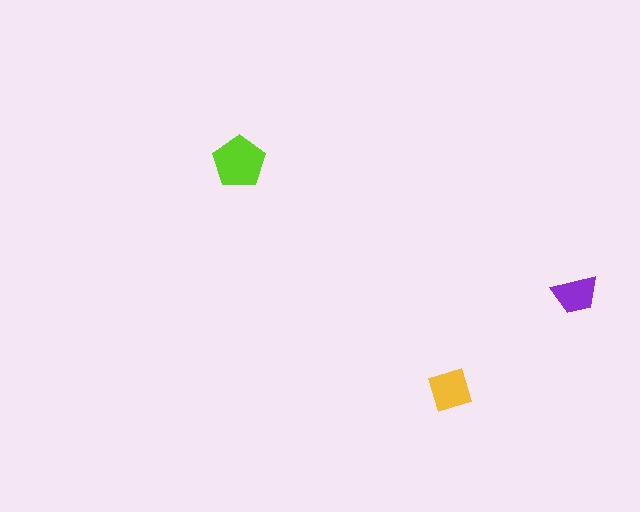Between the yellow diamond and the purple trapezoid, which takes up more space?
The yellow diamond.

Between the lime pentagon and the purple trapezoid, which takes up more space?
The lime pentagon.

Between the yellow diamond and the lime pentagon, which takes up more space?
The lime pentagon.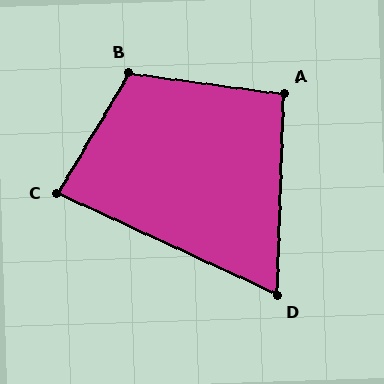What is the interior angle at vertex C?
Approximately 84 degrees (acute).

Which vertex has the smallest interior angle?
D, at approximately 67 degrees.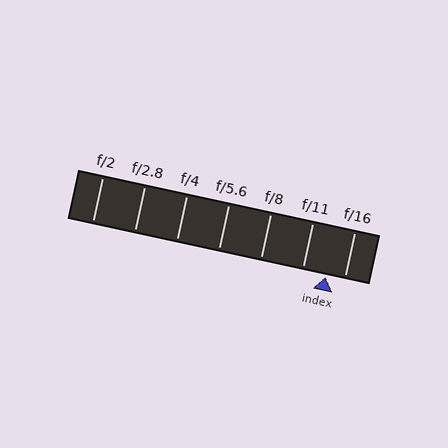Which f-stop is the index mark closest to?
The index mark is closest to f/16.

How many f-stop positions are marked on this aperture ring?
There are 7 f-stop positions marked.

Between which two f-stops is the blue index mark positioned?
The index mark is between f/11 and f/16.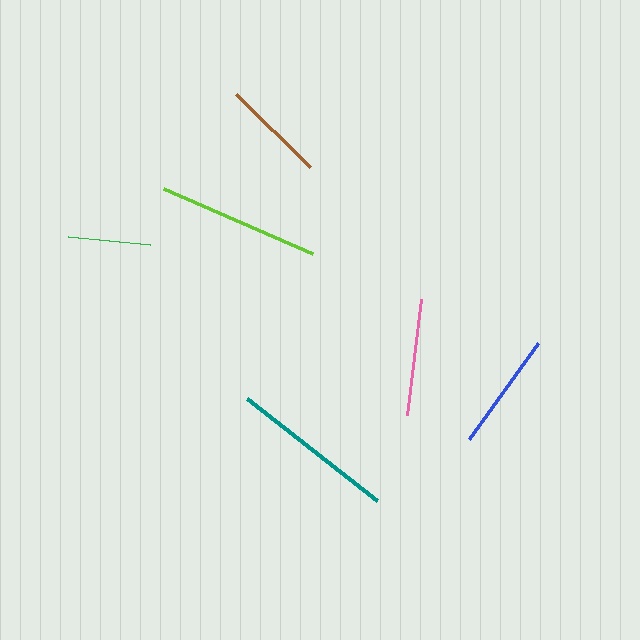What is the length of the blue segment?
The blue segment is approximately 118 pixels long.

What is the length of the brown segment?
The brown segment is approximately 104 pixels long.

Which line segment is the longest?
The teal line is the longest at approximately 166 pixels.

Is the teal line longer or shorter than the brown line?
The teal line is longer than the brown line.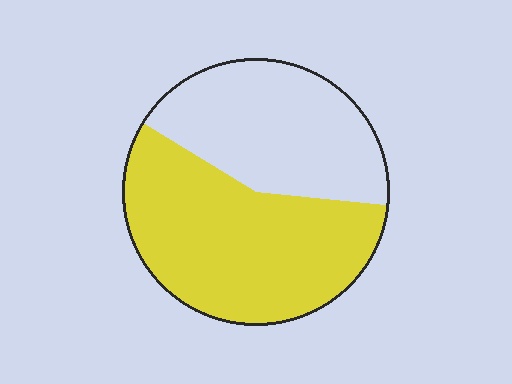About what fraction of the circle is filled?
About three fifths (3/5).